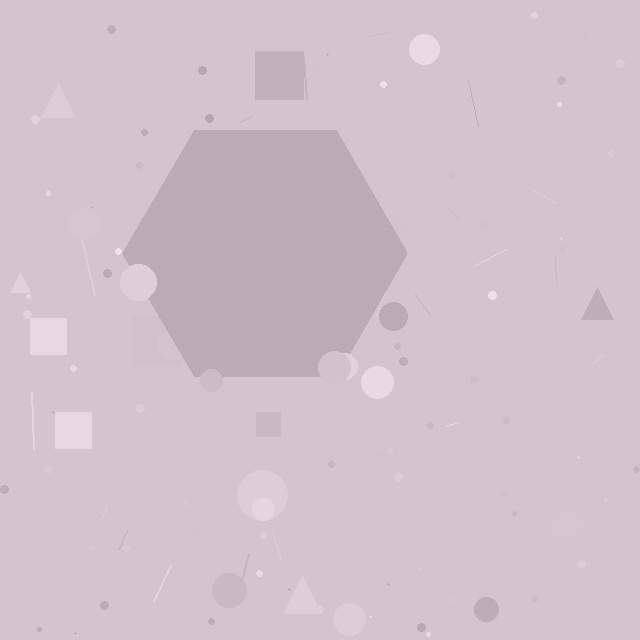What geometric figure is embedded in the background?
A hexagon is embedded in the background.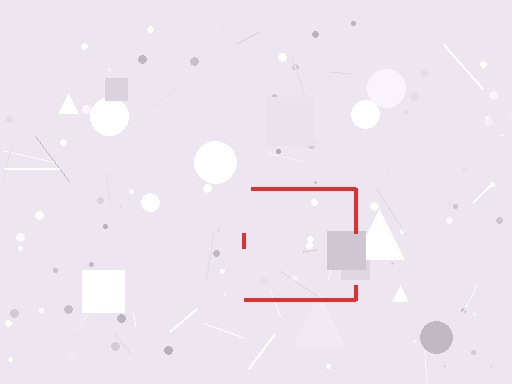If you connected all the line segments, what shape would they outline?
They would outline a square.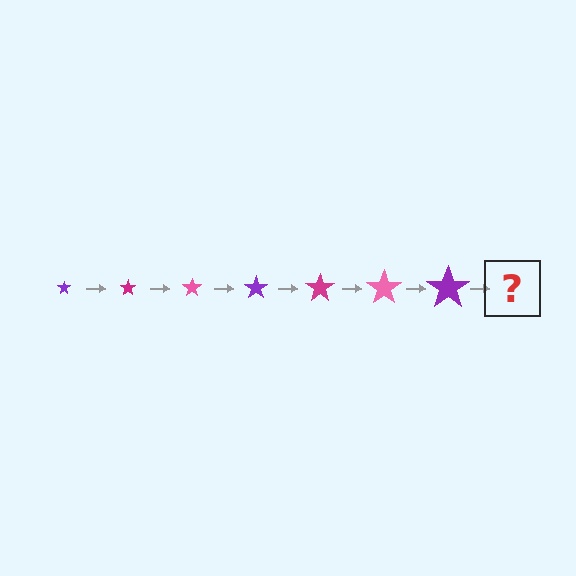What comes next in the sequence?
The next element should be a magenta star, larger than the previous one.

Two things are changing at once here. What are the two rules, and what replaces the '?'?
The two rules are that the star grows larger each step and the color cycles through purple, magenta, and pink. The '?' should be a magenta star, larger than the previous one.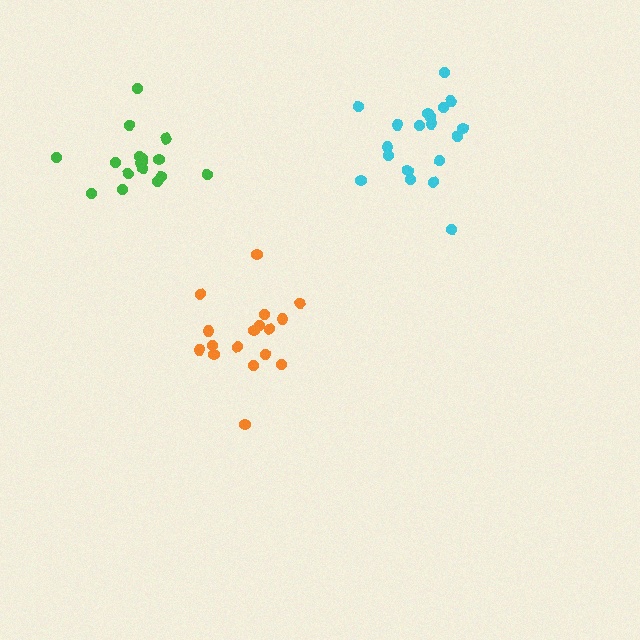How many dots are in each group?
Group 1: 17 dots, Group 2: 19 dots, Group 3: 18 dots (54 total).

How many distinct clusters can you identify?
There are 3 distinct clusters.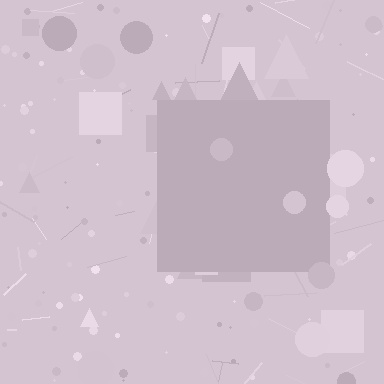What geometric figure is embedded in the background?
A square is embedded in the background.